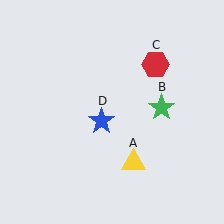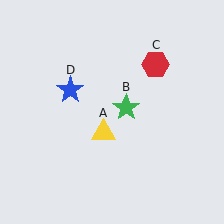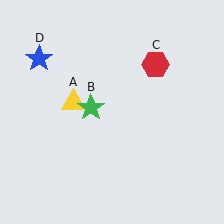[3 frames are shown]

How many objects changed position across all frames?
3 objects changed position: yellow triangle (object A), green star (object B), blue star (object D).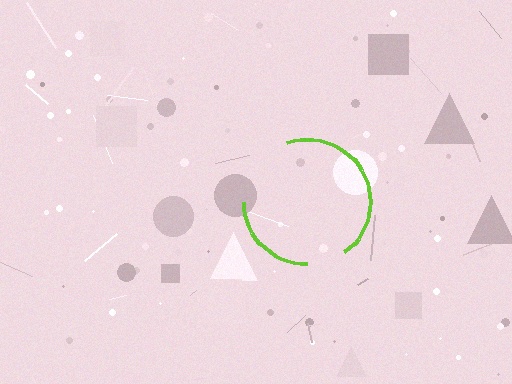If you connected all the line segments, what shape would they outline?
They would outline a circle.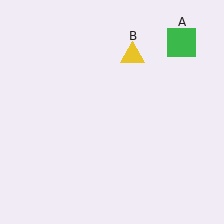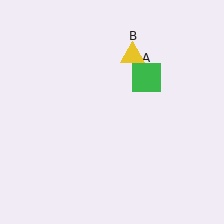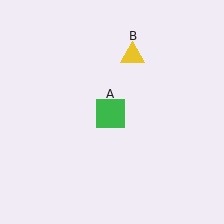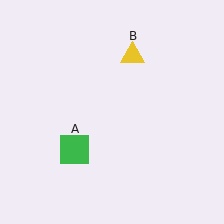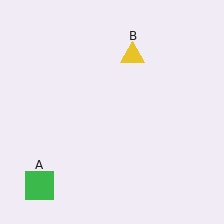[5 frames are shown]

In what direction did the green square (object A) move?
The green square (object A) moved down and to the left.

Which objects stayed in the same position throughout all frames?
Yellow triangle (object B) remained stationary.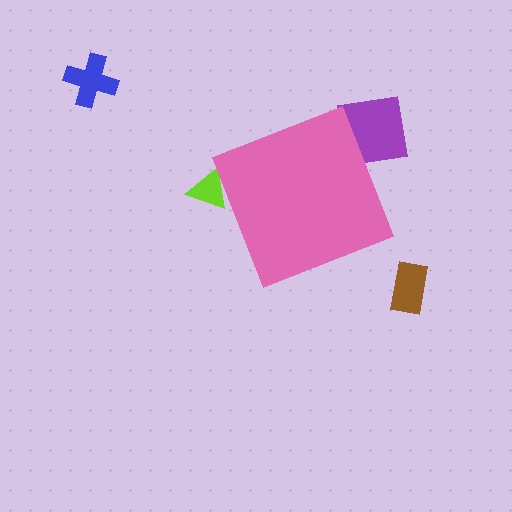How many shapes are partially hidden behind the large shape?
2 shapes are partially hidden.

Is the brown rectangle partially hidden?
No, the brown rectangle is fully visible.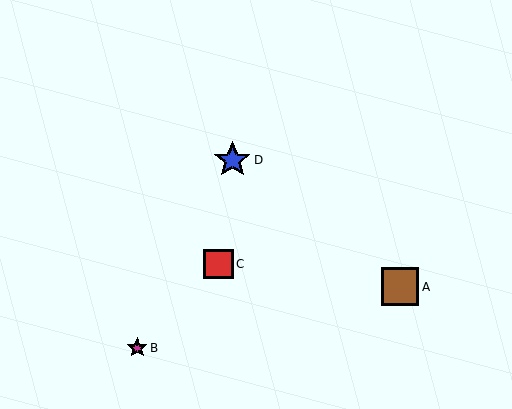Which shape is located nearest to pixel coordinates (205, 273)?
The red square (labeled C) at (219, 264) is nearest to that location.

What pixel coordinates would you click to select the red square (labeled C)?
Click at (219, 264) to select the red square C.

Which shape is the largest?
The brown square (labeled A) is the largest.